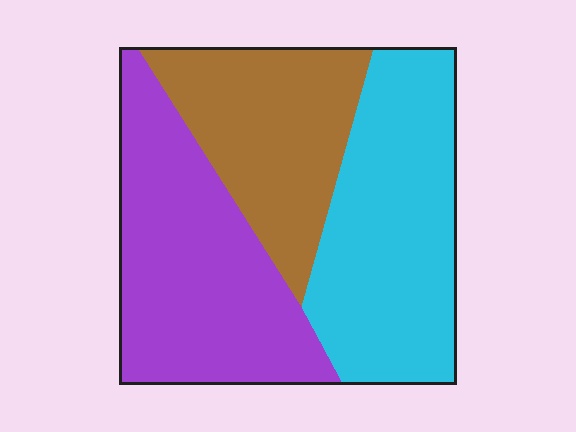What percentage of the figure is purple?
Purple covers about 35% of the figure.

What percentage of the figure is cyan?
Cyan covers 36% of the figure.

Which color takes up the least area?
Brown, at roughly 25%.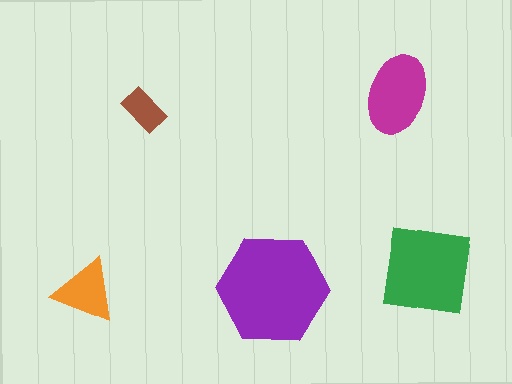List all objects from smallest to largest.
The brown rectangle, the orange triangle, the magenta ellipse, the green square, the purple hexagon.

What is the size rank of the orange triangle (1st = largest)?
4th.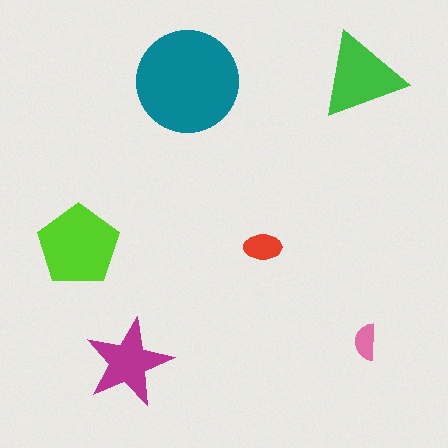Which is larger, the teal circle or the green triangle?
The teal circle.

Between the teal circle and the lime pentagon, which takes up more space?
The teal circle.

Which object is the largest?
The teal circle.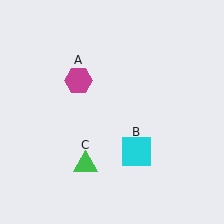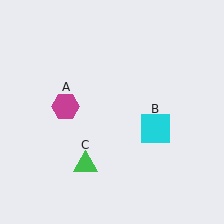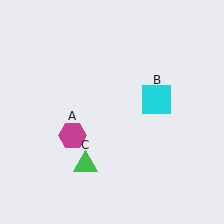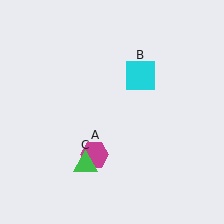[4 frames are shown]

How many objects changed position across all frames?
2 objects changed position: magenta hexagon (object A), cyan square (object B).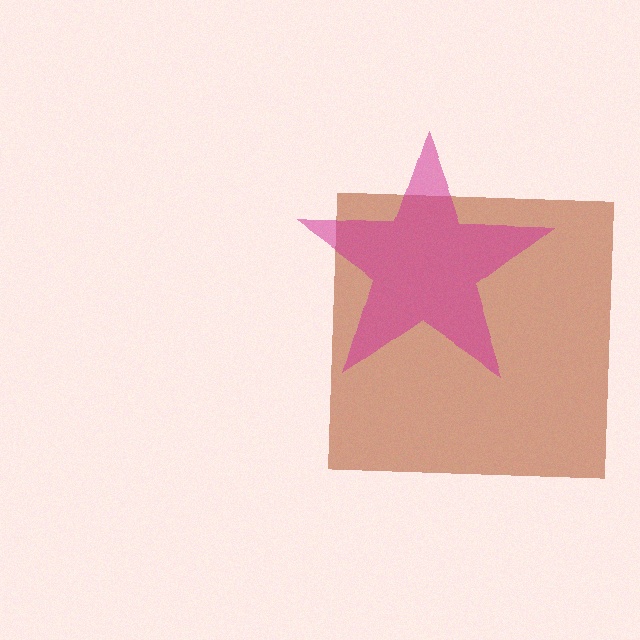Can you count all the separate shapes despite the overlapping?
Yes, there are 2 separate shapes.